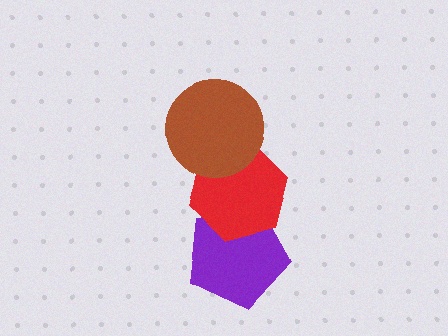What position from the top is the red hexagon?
The red hexagon is 2nd from the top.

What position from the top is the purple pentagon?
The purple pentagon is 3rd from the top.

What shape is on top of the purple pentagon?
The red hexagon is on top of the purple pentagon.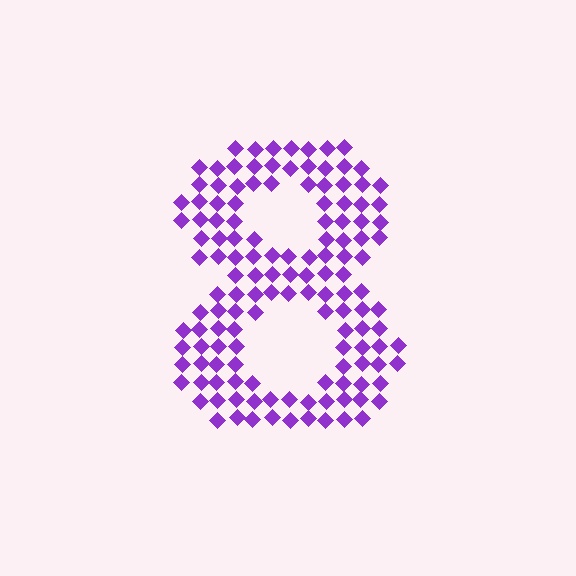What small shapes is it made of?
It is made of small diamonds.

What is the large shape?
The large shape is the digit 8.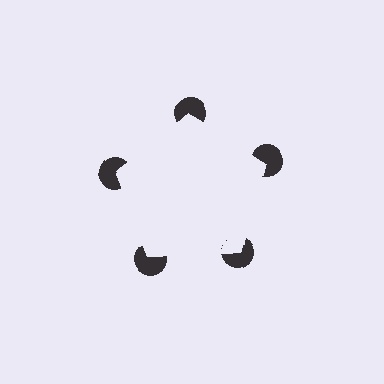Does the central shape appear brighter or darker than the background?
It typically appears slightly brighter than the background, even though no actual brightness change is drawn.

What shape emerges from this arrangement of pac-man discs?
An illusory pentagon — its edges are inferred from the aligned wedge cuts in the pac-man discs, not physically drawn.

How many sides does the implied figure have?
5 sides.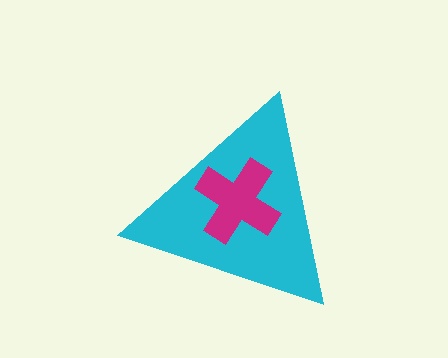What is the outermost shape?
The cyan triangle.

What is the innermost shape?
The magenta cross.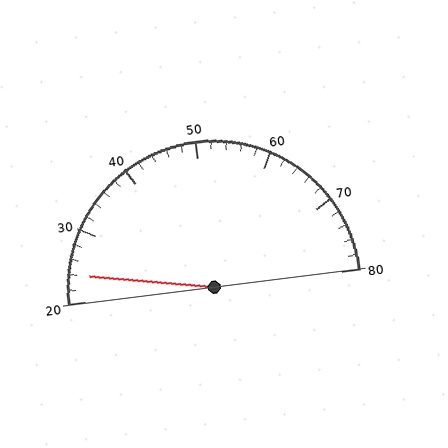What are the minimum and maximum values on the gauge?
The gauge ranges from 20 to 80.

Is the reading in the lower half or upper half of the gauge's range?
The reading is in the lower half of the range (20 to 80).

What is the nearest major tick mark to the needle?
The nearest major tick mark is 20.